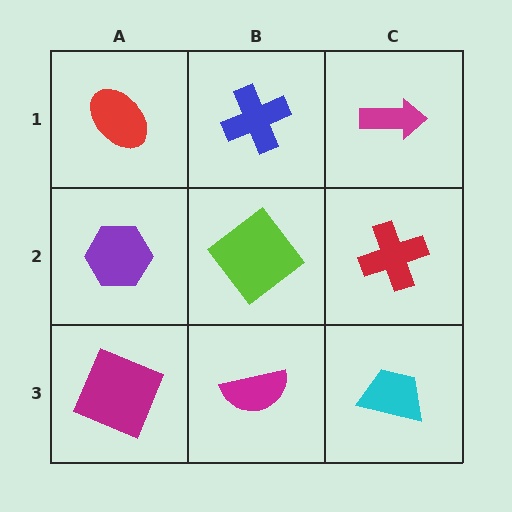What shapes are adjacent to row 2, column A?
A red ellipse (row 1, column A), a magenta square (row 3, column A), a lime diamond (row 2, column B).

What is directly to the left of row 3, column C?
A magenta semicircle.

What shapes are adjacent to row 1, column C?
A red cross (row 2, column C), a blue cross (row 1, column B).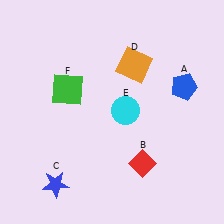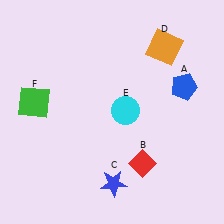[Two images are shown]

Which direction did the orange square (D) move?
The orange square (D) moved right.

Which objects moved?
The objects that moved are: the blue star (C), the orange square (D), the green square (F).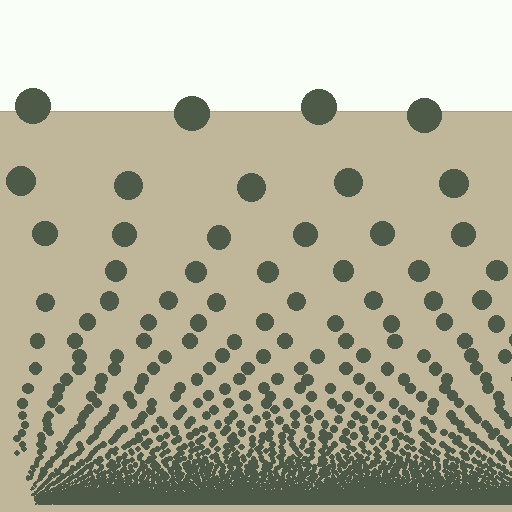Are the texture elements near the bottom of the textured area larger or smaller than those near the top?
Smaller. The gradient is inverted — elements near the bottom are smaller and denser.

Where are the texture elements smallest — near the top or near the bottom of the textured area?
Near the bottom.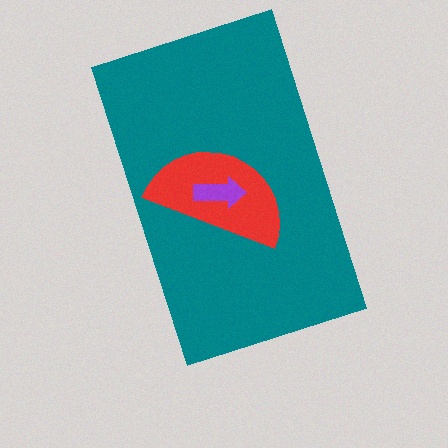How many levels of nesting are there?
3.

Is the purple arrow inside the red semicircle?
Yes.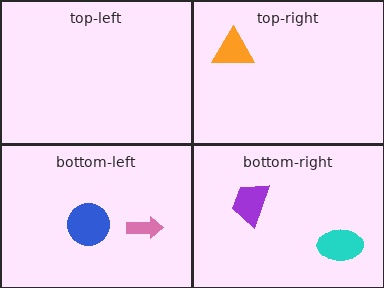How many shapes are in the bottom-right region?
2.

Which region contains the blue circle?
The bottom-left region.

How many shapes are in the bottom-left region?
2.